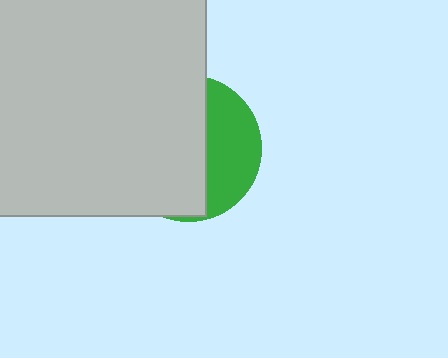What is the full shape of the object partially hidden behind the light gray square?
The partially hidden object is a green circle.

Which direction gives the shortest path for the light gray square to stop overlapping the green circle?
Moving left gives the shortest separation.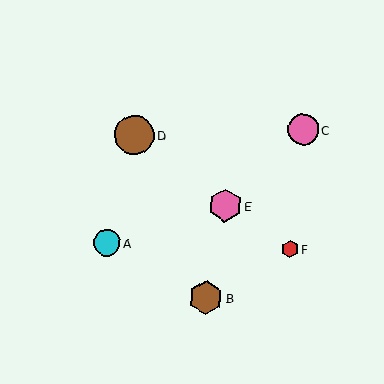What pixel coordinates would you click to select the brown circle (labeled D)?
Click at (134, 135) to select the brown circle D.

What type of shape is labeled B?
Shape B is a brown hexagon.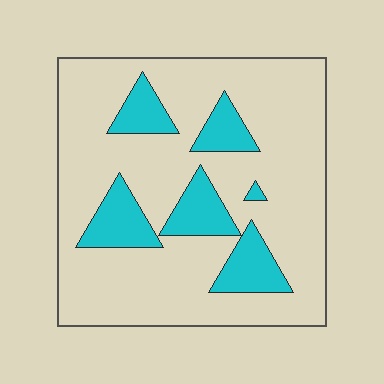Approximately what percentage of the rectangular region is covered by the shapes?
Approximately 20%.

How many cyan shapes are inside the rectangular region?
6.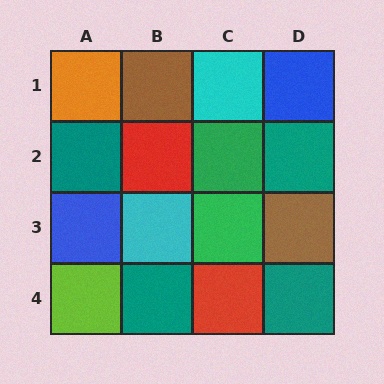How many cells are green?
2 cells are green.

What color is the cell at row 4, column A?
Lime.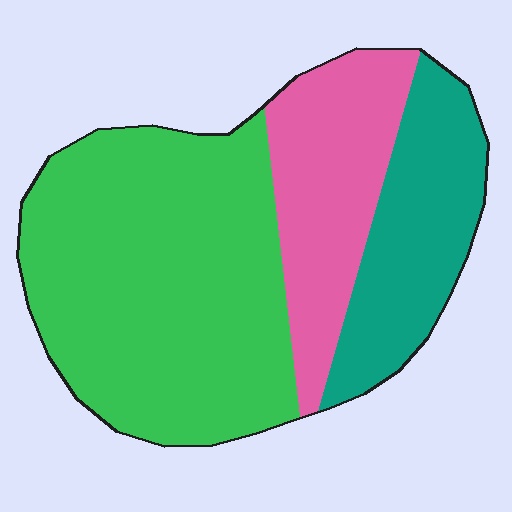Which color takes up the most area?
Green, at roughly 55%.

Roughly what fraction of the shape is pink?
Pink covers around 25% of the shape.